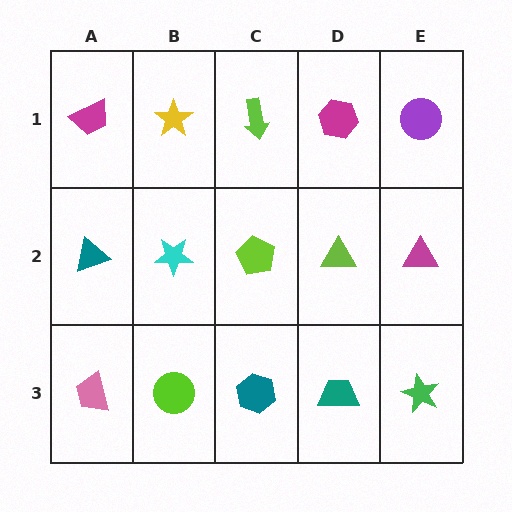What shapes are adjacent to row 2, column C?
A lime arrow (row 1, column C), a teal hexagon (row 3, column C), a cyan star (row 2, column B), a lime triangle (row 2, column D).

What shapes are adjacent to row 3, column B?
A cyan star (row 2, column B), a pink trapezoid (row 3, column A), a teal hexagon (row 3, column C).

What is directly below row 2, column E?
A green star.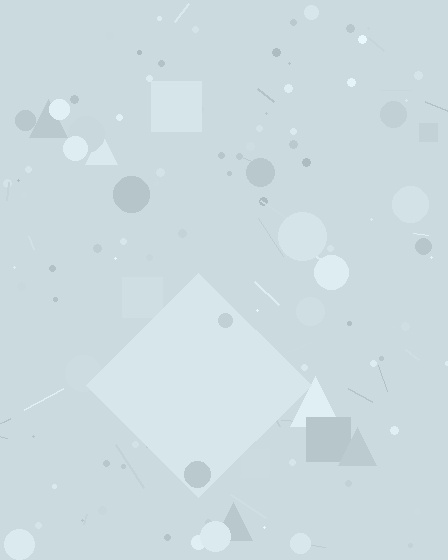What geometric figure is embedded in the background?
A diamond is embedded in the background.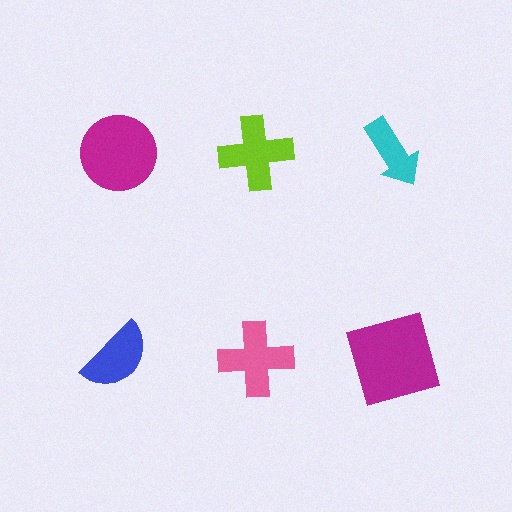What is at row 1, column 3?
A cyan arrow.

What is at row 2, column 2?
A pink cross.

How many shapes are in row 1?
3 shapes.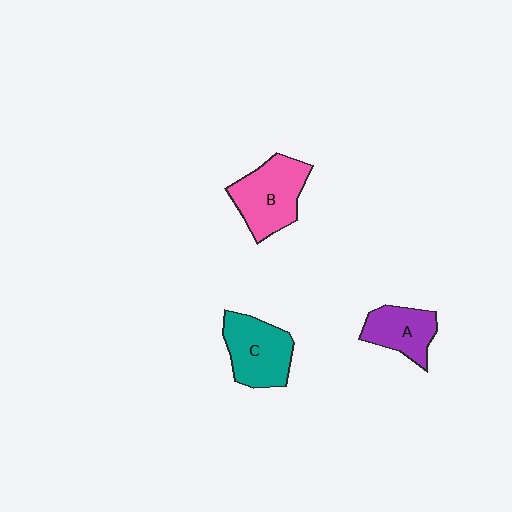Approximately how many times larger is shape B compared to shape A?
Approximately 1.4 times.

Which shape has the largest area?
Shape B (pink).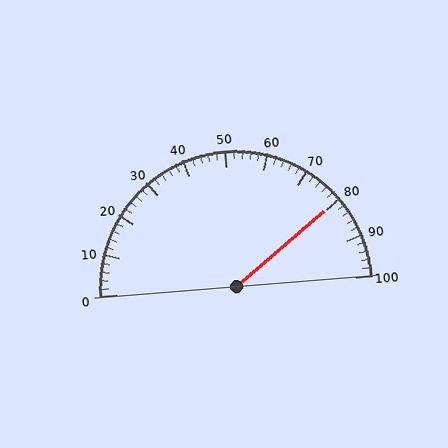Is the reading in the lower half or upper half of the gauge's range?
The reading is in the upper half of the range (0 to 100).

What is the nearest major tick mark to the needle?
The nearest major tick mark is 80.